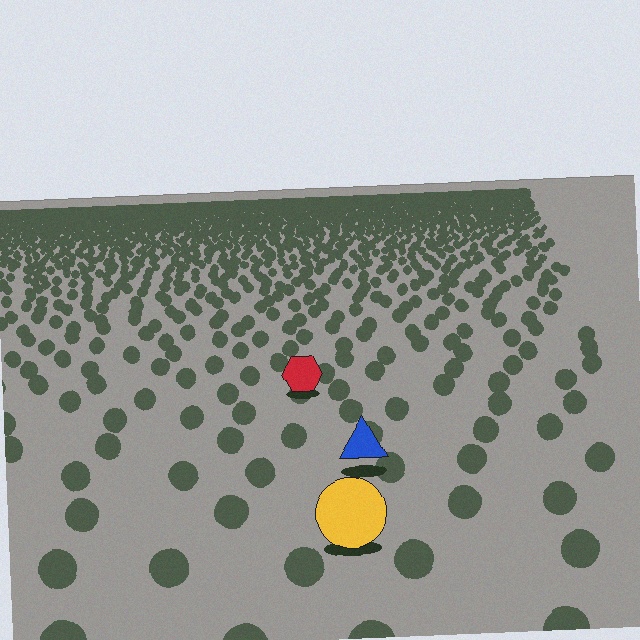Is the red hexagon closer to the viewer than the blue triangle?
No. The blue triangle is closer — you can tell from the texture gradient: the ground texture is coarser near it.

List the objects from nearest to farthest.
From nearest to farthest: the yellow circle, the blue triangle, the red hexagon.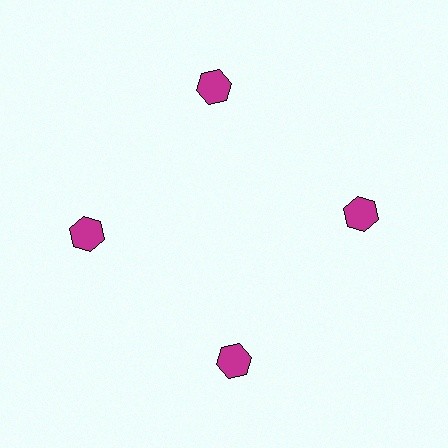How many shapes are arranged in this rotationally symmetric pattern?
There are 4 shapes, arranged in 4 groups of 1.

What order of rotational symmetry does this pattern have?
This pattern has 4-fold rotational symmetry.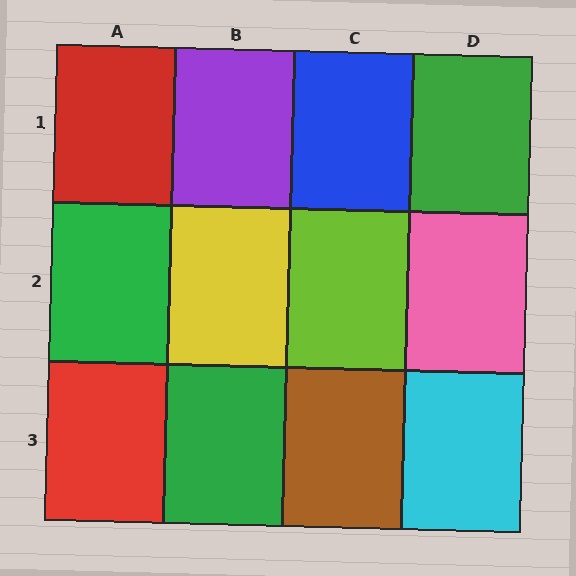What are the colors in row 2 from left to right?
Green, yellow, lime, pink.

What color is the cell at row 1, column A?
Red.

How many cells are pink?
1 cell is pink.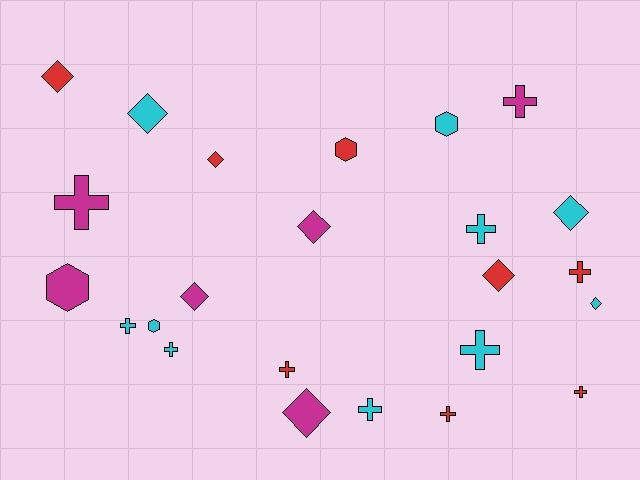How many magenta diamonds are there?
There are 3 magenta diamonds.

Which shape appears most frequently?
Cross, with 11 objects.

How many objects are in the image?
There are 24 objects.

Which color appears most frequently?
Cyan, with 10 objects.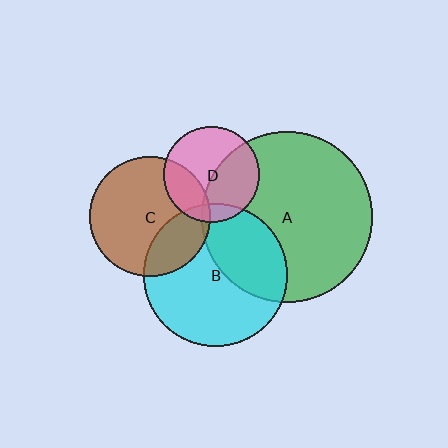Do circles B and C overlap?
Yes.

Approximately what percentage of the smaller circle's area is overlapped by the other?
Approximately 25%.